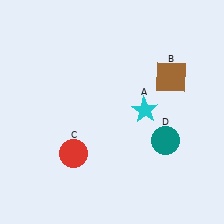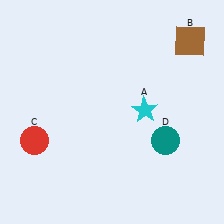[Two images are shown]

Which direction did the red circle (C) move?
The red circle (C) moved left.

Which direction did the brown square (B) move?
The brown square (B) moved up.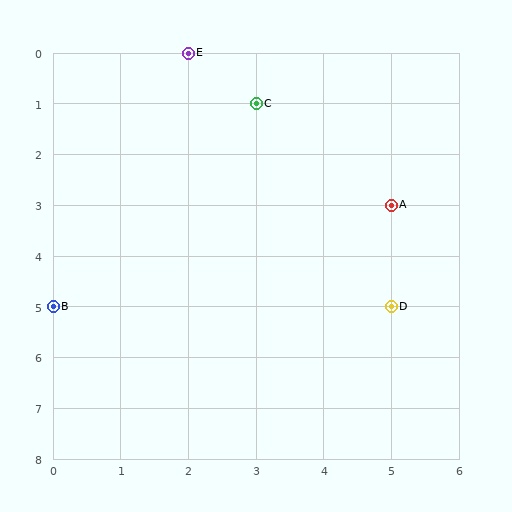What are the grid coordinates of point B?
Point B is at grid coordinates (0, 5).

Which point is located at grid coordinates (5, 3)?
Point A is at (5, 3).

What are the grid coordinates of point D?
Point D is at grid coordinates (5, 5).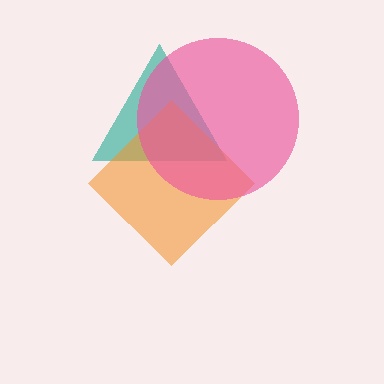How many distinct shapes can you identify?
There are 3 distinct shapes: a teal triangle, an orange diamond, a pink circle.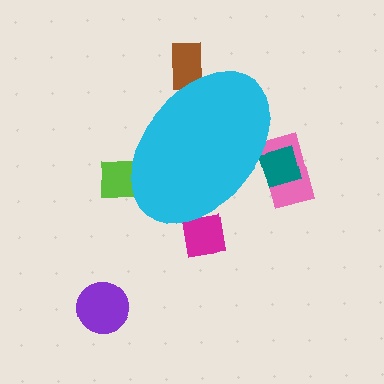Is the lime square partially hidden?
Yes, the lime square is partially hidden behind the cyan ellipse.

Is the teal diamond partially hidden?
Yes, the teal diamond is partially hidden behind the cyan ellipse.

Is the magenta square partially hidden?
Yes, the magenta square is partially hidden behind the cyan ellipse.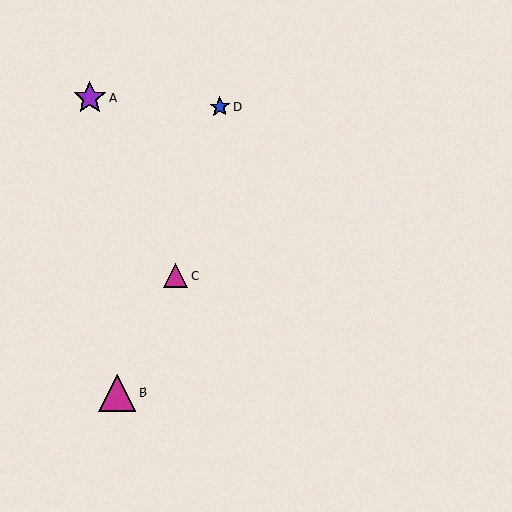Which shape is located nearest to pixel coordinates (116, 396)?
The magenta triangle (labeled B) at (117, 393) is nearest to that location.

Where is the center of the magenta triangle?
The center of the magenta triangle is at (176, 276).